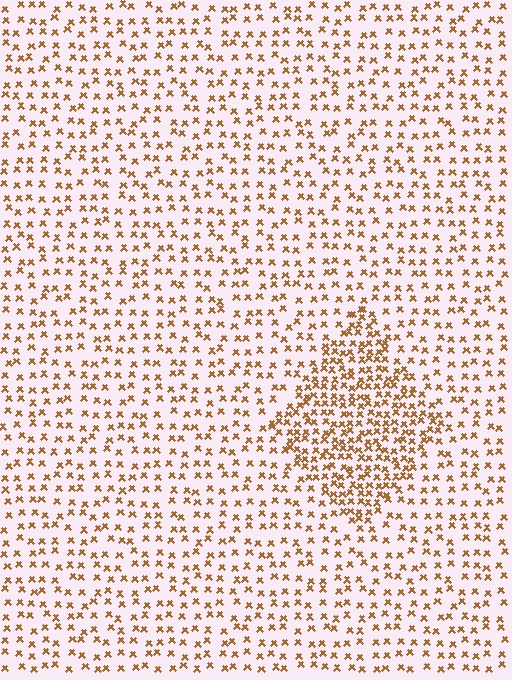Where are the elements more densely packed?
The elements are more densely packed inside the diamond boundary.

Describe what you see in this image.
The image contains small brown elements arranged at two different densities. A diamond-shaped region is visible where the elements are more densely packed than the surrounding area.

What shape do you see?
I see a diamond.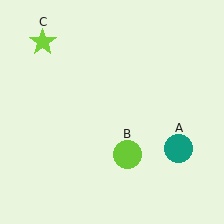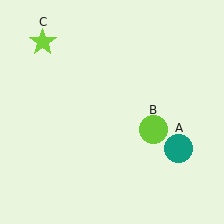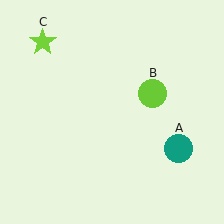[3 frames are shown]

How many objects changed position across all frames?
1 object changed position: lime circle (object B).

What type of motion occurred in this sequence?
The lime circle (object B) rotated counterclockwise around the center of the scene.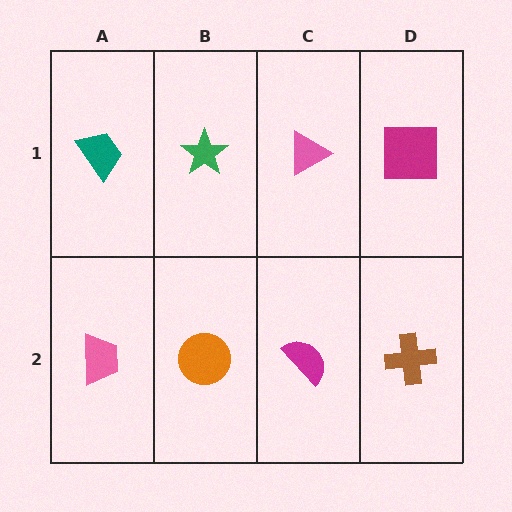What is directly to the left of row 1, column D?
A pink triangle.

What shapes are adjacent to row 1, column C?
A magenta semicircle (row 2, column C), a green star (row 1, column B), a magenta square (row 1, column D).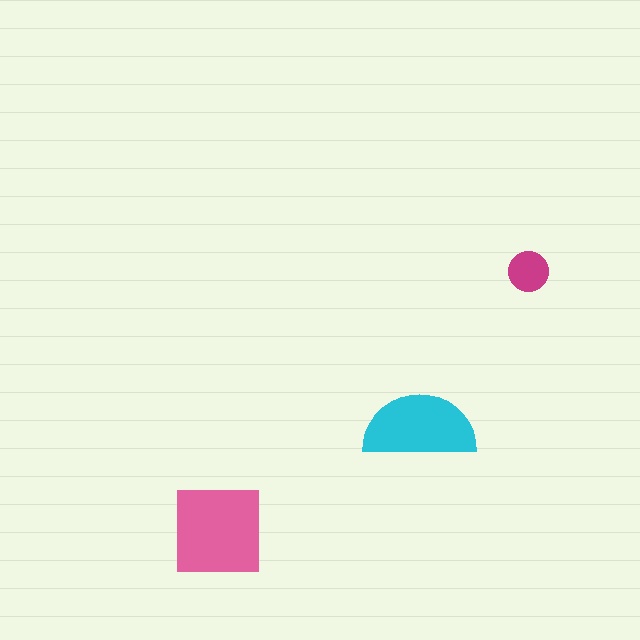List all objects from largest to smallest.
The pink square, the cyan semicircle, the magenta circle.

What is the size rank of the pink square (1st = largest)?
1st.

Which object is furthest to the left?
The pink square is leftmost.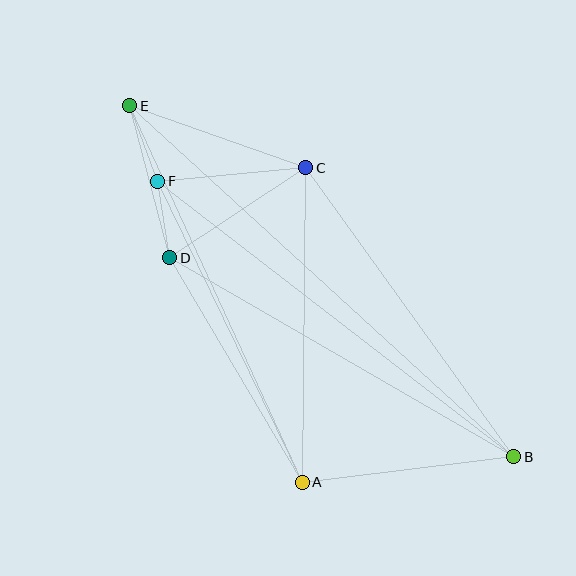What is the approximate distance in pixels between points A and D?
The distance between A and D is approximately 261 pixels.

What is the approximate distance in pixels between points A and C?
The distance between A and C is approximately 314 pixels.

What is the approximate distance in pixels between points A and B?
The distance between A and B is approximately 213 pixels.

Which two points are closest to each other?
Points D and F are closest to each other.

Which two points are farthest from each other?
Points B and E are farthest from each other.